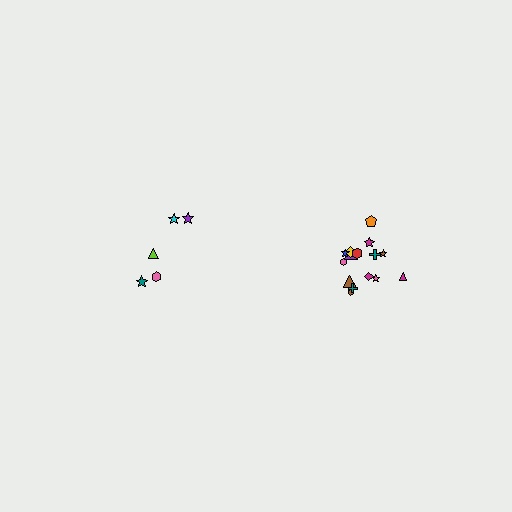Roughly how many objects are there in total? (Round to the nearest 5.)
Roughly 20 objects in total.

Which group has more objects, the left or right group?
The right group.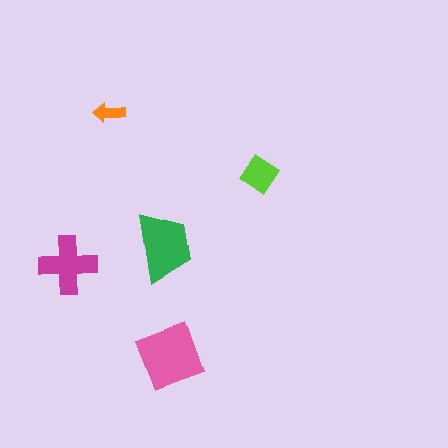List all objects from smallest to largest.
The orange arrow, the lime diamond, the magenta cross, the green trapezoid, the pink square.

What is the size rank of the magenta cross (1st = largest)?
3rd.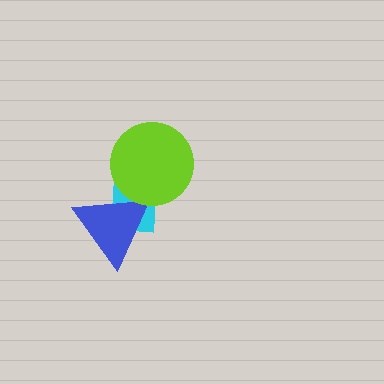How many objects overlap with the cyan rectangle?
2 objects overlap with the cyan rectangle.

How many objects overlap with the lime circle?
2 objects overlap with the lime circle.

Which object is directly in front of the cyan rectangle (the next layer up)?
The blue triangle is directly in front of the cyan rectangle.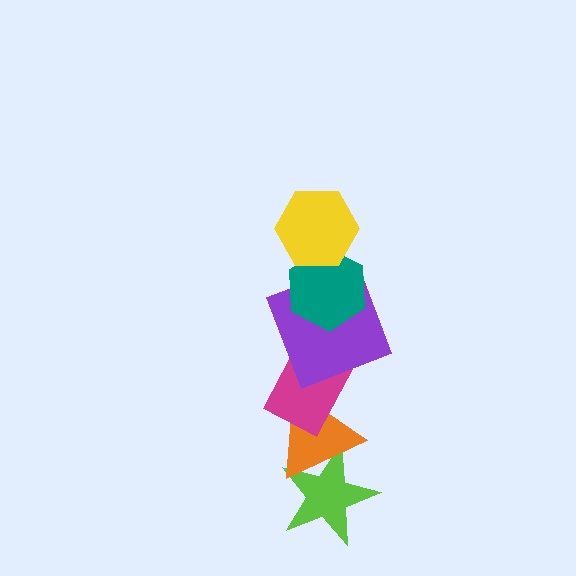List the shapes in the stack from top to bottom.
From top to bottom: the yellow hexagon, the teal hexagon, the purple square, the magenta rectangle, the orange triangle, the lime star.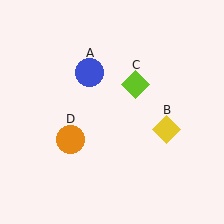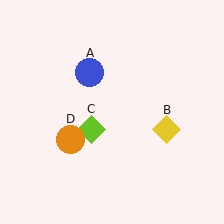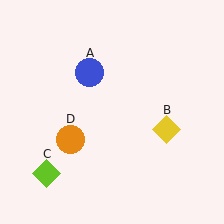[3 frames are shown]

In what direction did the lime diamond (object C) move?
The lime diamond (object C) moved down and to the left.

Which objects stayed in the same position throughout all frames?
Blue circle (object A) and yellow diamond (object B) and orange circle (object D) remained stationary.